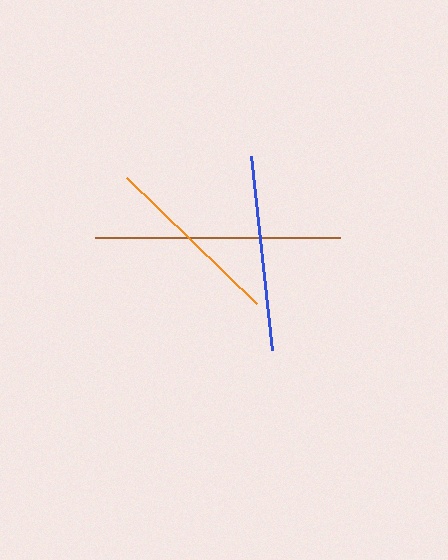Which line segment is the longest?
The brown line is the longest at approximately 246 pixels.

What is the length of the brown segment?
The brown segment is approximately 246 pixels long.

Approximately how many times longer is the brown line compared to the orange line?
The brown line is approximately 1.4 times the length of the orange line.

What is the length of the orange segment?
The orange segment is approximately 181 pixels long.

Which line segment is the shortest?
The orange line is the shortest at approximately 181 pixels.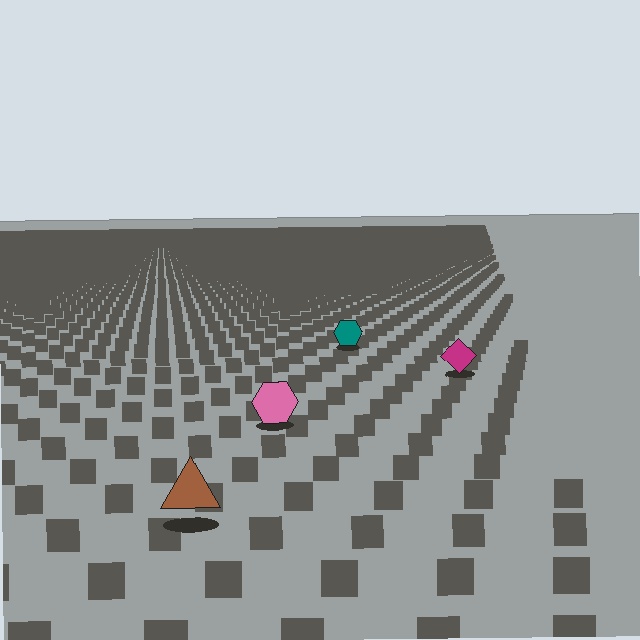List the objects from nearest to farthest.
From nearest to farthest: the brown triangle, the pink hexagon, the magenta diamond, the teal hexagon.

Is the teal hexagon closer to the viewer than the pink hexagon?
No. The pink hexagon is closer — you can tell from the texture gradient: the ground texture is coarser near it.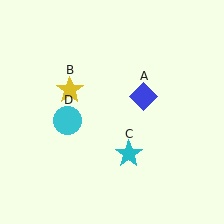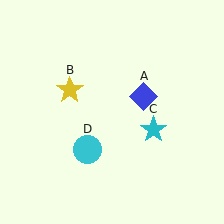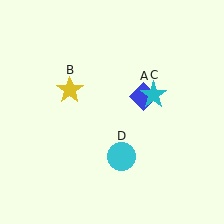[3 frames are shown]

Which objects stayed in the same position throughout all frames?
Blue diamond (object A) and yellow star (object B) remained stationary.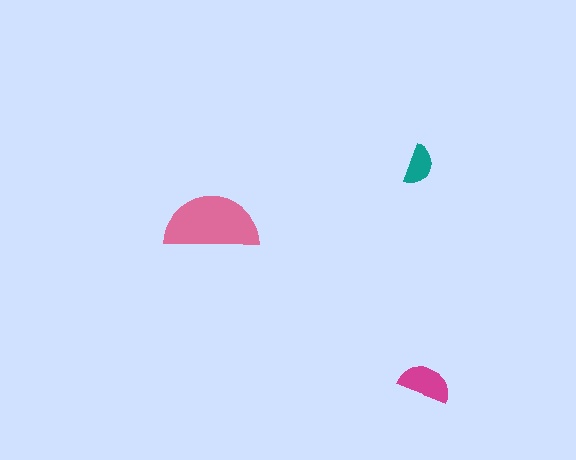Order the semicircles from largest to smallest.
the pink one, the magenta one, the teal one.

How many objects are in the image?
There are 3 objects in the image.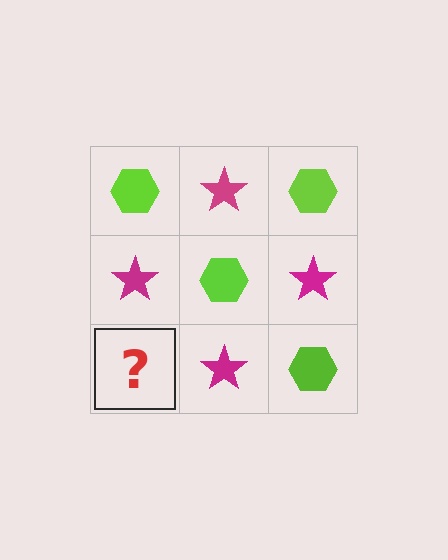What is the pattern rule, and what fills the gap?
The rule is that it alternates lime hexagon and magenta star in a checkerboard pattern. The gap should be filled with a lime hexagon.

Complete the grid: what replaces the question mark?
The question mark should be replaced with a lime hexagon.